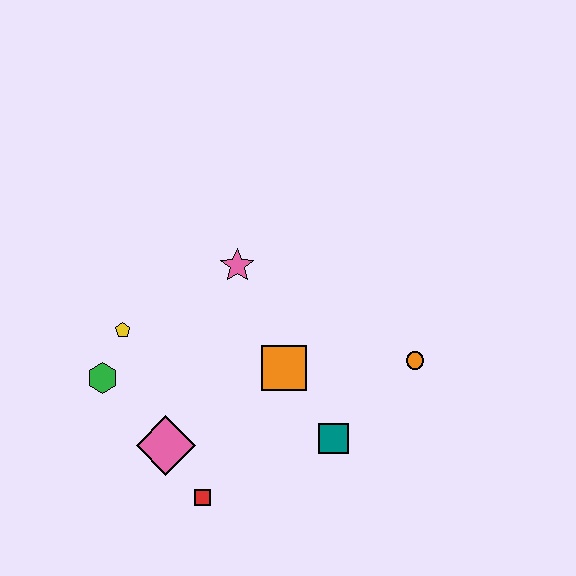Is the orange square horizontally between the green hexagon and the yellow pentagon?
No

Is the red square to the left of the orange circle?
Yes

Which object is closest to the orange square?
The teal square is closest to the orange square.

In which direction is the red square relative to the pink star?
The red square is below the pink star.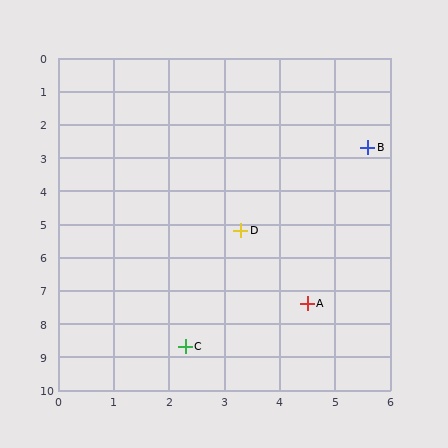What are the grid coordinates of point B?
Point B is at approximately (5.6, 2.7).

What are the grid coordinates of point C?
Point C is at approximately (2.3, 8.7).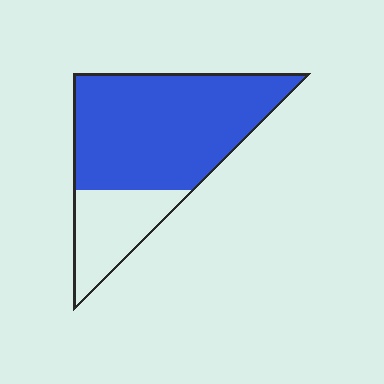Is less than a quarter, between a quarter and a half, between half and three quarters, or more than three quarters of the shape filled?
Between half and three quarters.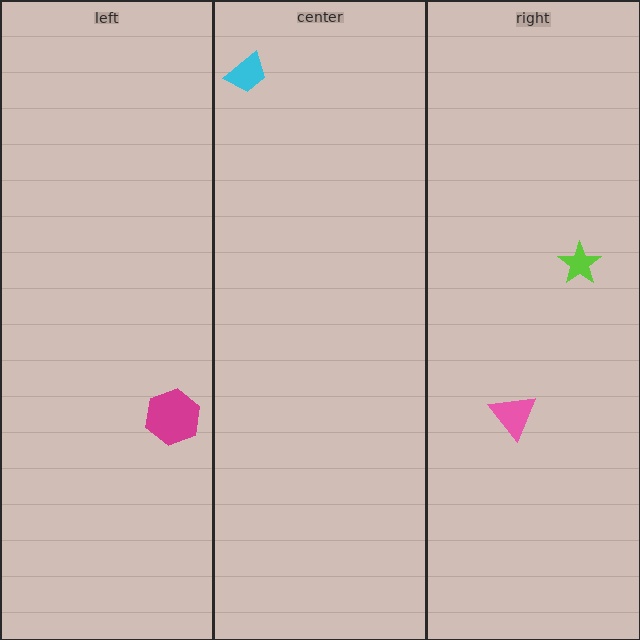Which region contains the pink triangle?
The right region.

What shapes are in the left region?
The magenta hexagon.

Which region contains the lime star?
The right region.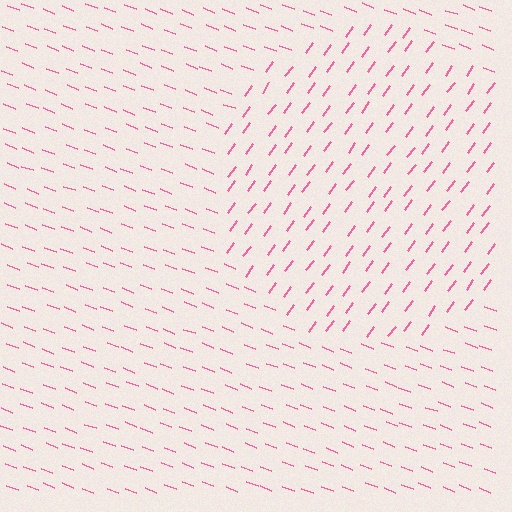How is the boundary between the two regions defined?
The boundary is defined purely by a change in line orientation (approximately 75 degrees difference). All lines are the same color and thickness.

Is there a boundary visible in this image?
Yes, there is a texture boundary formed by a change in line orientation.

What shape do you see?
I see a circle.